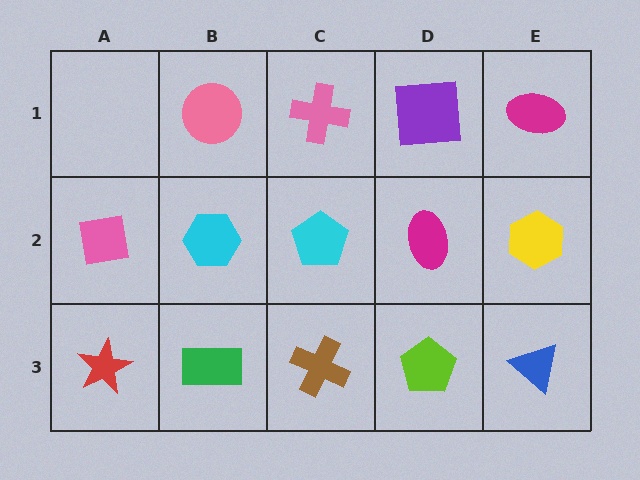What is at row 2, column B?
A cyan hexagon.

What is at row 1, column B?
A pink circle.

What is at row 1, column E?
A magenta ellipse.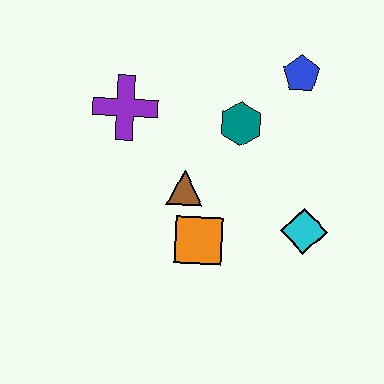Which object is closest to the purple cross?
The brown triangle is closest to the purple cross.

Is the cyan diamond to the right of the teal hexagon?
Yes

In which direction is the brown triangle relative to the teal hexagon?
The brown triangle is below the teal hexagon.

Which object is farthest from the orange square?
The blue pentagon is farthest from the orange square.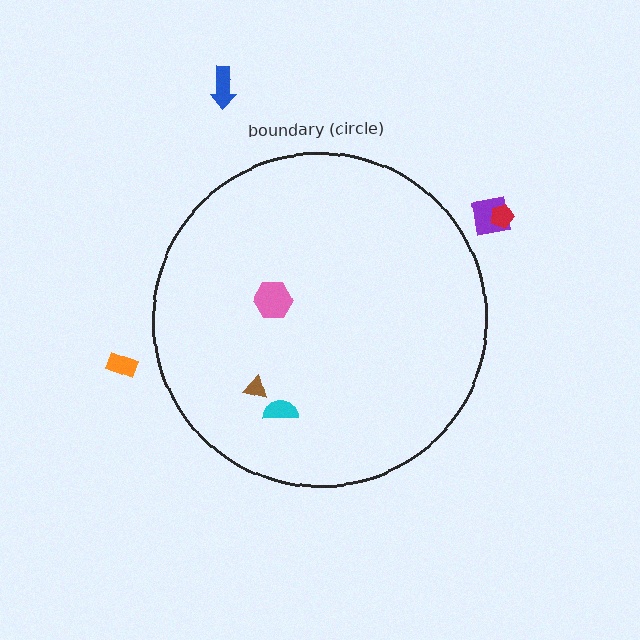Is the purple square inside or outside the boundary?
Outside.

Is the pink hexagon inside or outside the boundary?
Inside.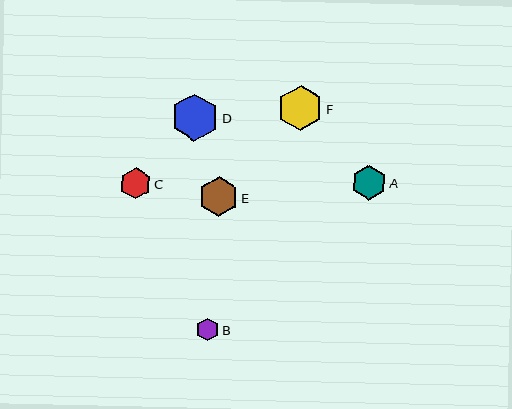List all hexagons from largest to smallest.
From largest to smallest: D, F, E, A, C, B.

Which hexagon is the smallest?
Hexagon B is the smallest with a size of approximately 23 pixels.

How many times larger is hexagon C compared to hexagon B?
Hexagon C is approximately 1.4 times the size of hexagon B.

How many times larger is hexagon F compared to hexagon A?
Hexagon F is approximately 1.3 times the size of hexagon A.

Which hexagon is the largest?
Hexagon D is the largest with a size of approximately 48 pixels.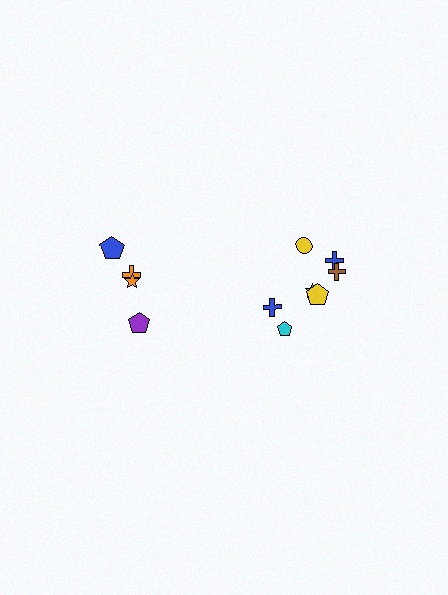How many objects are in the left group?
There are 4 objects.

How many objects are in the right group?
There are 7 objects.